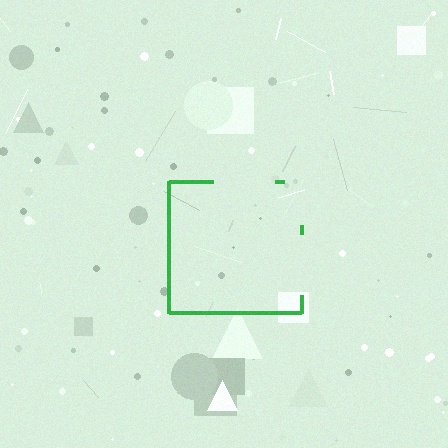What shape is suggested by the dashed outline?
The dashed outline suggests a square.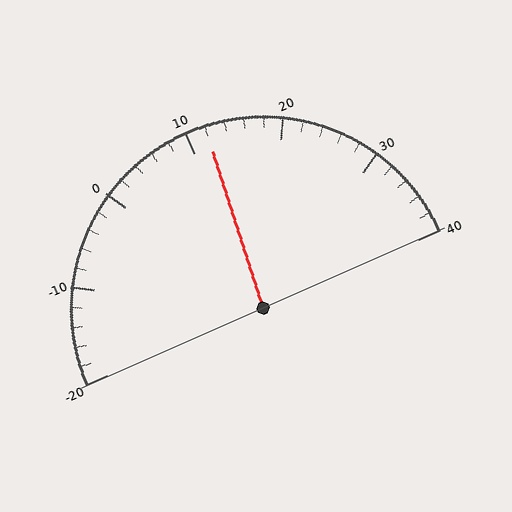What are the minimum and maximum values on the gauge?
The gauge ranges from -20 to 40.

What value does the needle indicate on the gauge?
The needle indicates approximately 12.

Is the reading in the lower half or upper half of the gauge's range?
The reading is in the upper half of the range (-20 to 40).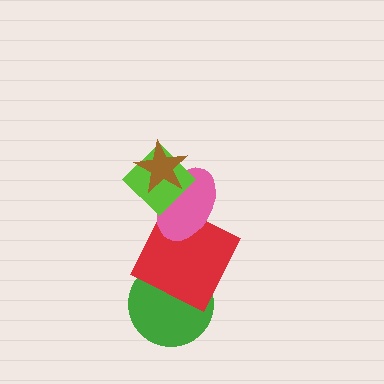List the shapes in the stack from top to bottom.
From top to bottom: the brown star, the lime diamond, the pink ellipse, the red square, the green circle.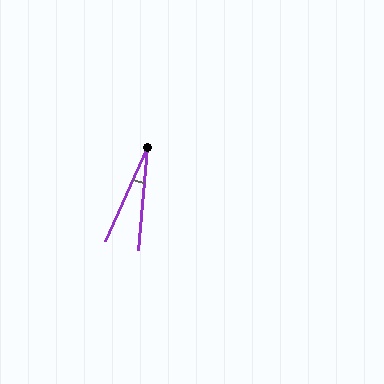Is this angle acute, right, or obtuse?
It is acute.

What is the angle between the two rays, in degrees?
Approximately 19 degrees.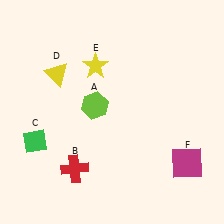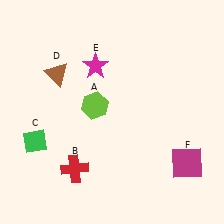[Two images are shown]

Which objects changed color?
D changed from yellow to brown. E changed from yellow to magenta.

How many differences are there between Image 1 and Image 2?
There are 2 differences between the two images.